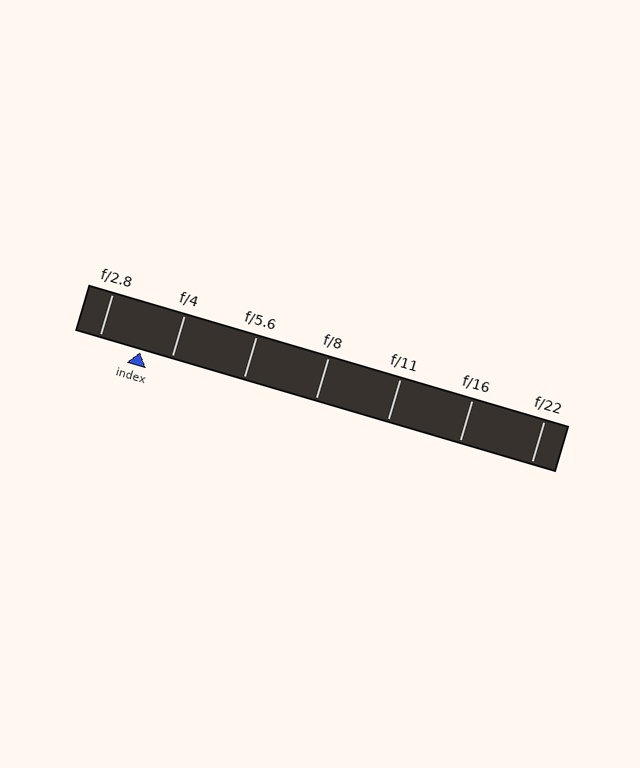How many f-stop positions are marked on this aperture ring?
There are 7 f-stop positions marked.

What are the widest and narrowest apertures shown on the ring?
The widest aperture shown is f/2.8 and the narrowest is f/22.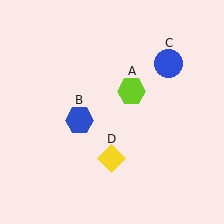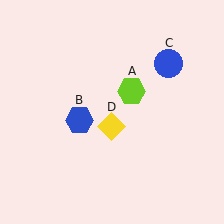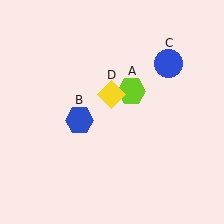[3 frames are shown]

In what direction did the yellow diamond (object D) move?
The yellow diamond (object D) moved up.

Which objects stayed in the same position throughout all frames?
Lime hexagon (object A) and blue hexagon (object B) and blue circle (object C) remained stationary.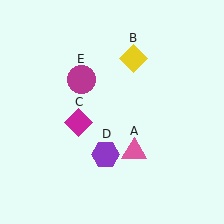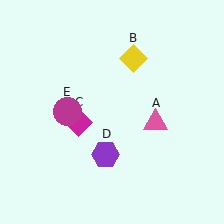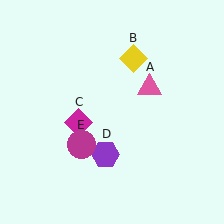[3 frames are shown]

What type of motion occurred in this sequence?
The pink triangle (object A), magenta circle (object E) rotated counterclockwise around the center of the scene.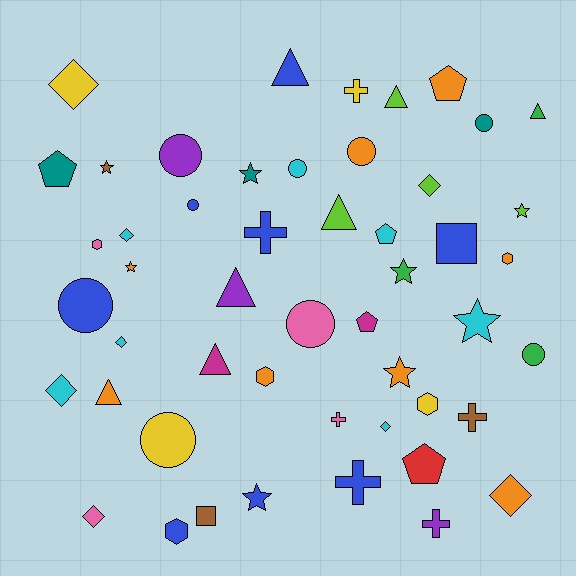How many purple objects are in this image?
There are 3 purple objects.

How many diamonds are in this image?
There are 8 diamonds.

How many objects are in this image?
There are 50 objects.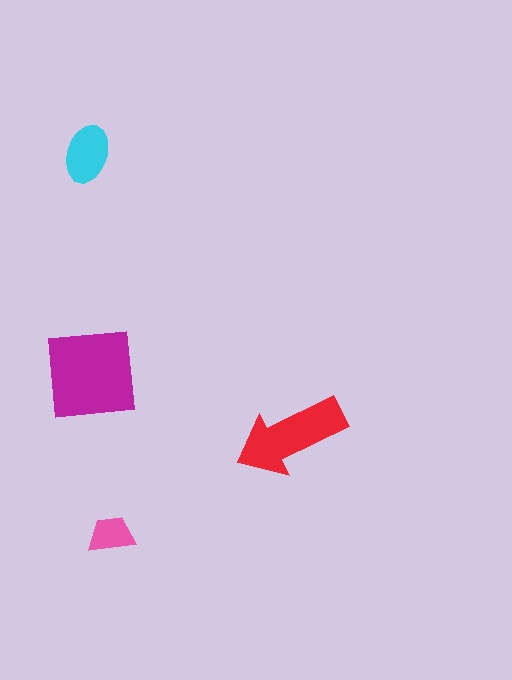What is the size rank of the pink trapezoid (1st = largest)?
4th.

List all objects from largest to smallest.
The magenta square, the red arrow, the cyan ellipse, the pink trapezoid.